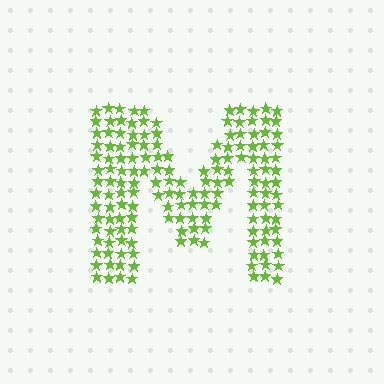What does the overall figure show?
The overall figure shows the letter M.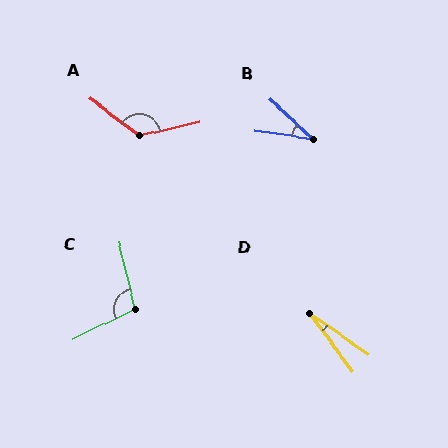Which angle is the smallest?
D, at approximately 18 degrees.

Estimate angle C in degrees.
Approximately 102 degrees.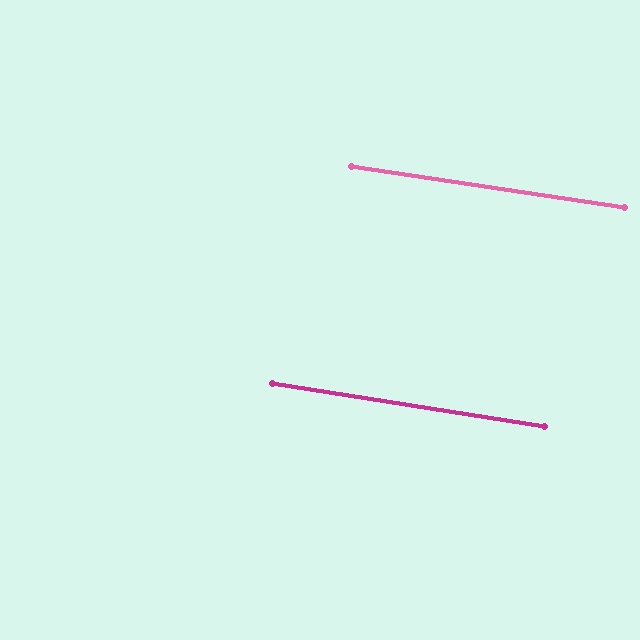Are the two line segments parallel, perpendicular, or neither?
Parallel — their directions differ by only 0.4°.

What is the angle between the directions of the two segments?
Approximately 0 degrees.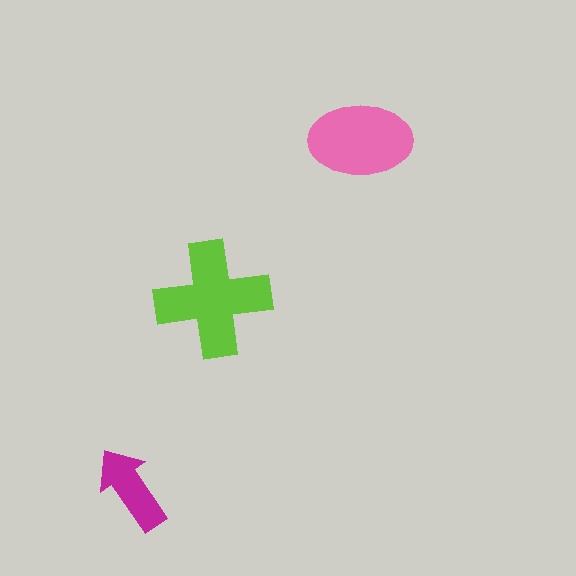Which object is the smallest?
The magenta arrow.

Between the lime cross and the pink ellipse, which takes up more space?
The lime cross.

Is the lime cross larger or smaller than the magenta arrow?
Larger.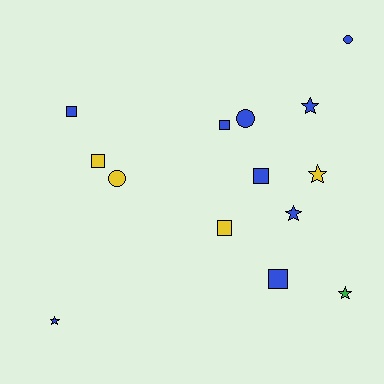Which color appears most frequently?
Blue, with 9 objects.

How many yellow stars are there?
There is 1 yellow star.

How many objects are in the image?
There are 14 objects.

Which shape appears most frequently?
Square, with 6 objects.